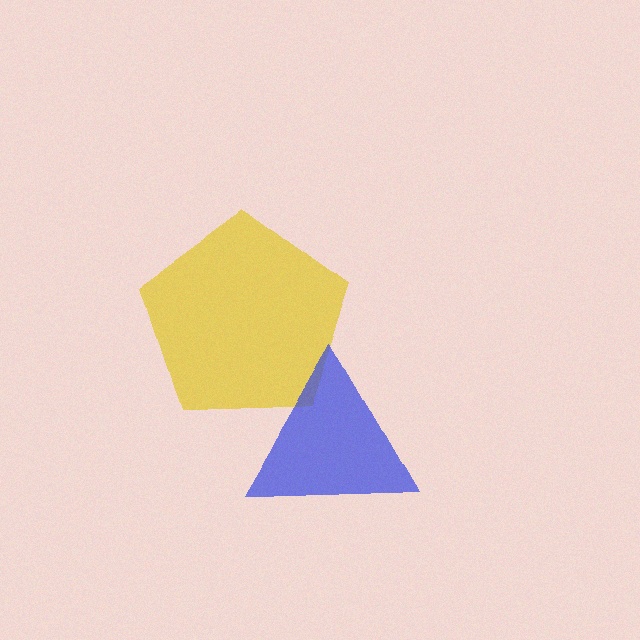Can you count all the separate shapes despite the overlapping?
Yes, there are 2 separate shapes.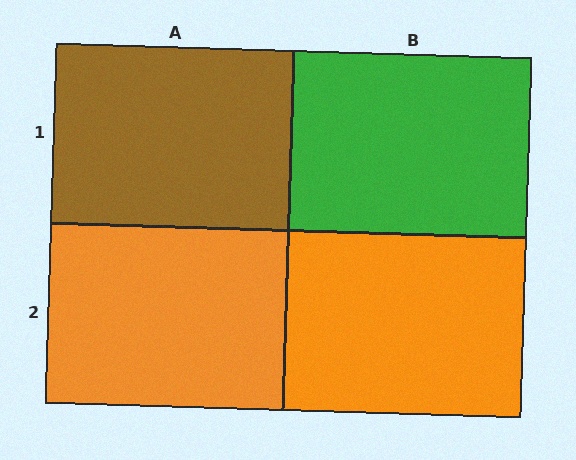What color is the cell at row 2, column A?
Orange.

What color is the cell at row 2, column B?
Orange.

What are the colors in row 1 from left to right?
Brown, green.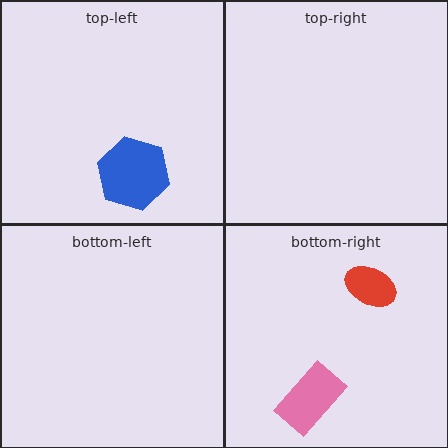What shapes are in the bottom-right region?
The red ellipse, the pink rectangle.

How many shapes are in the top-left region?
1.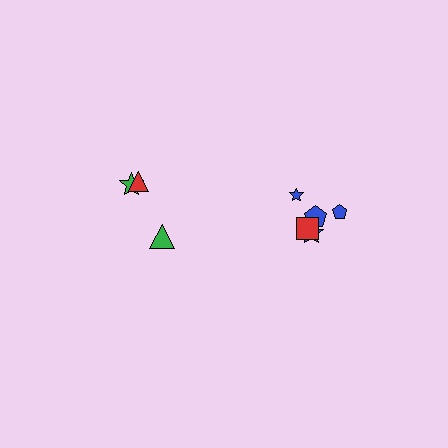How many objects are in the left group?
There are 3 objects.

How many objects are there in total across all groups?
There are 8 objects.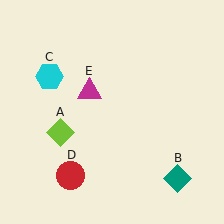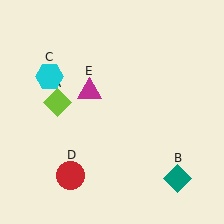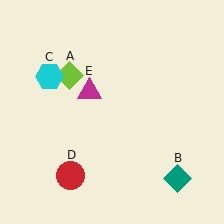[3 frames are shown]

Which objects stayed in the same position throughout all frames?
Teal diamond (object B) and cyan hexagon (object C) and red circle (object D) and magenta triangle (object E) remained stationary.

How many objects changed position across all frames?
1 object changed position: lime diamond (object A).